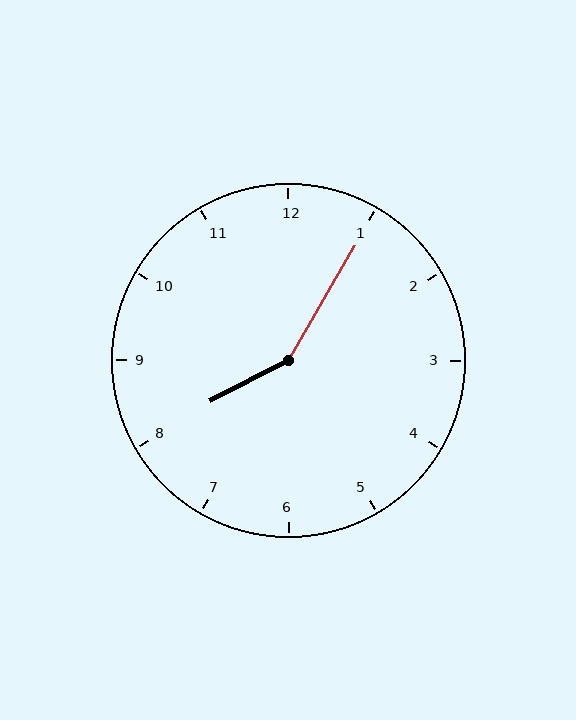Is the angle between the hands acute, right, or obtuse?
It is obtuse.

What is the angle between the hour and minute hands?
Approximately 148 degrees.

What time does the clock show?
8:05.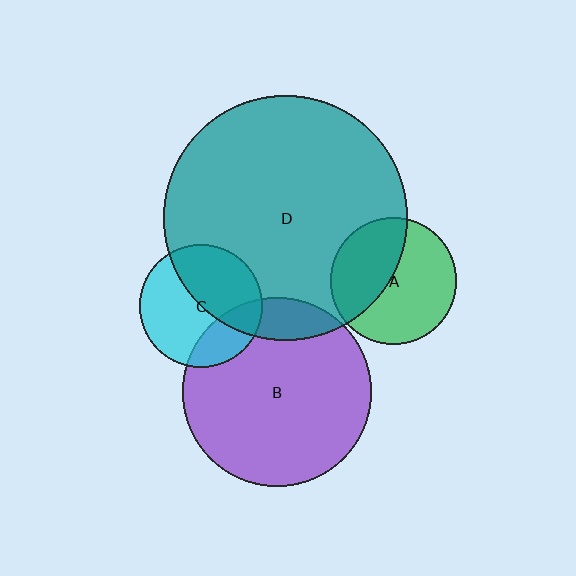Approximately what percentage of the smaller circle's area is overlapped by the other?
Approximately 40%.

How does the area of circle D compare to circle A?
Approximately 3.8 times.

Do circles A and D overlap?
Yes.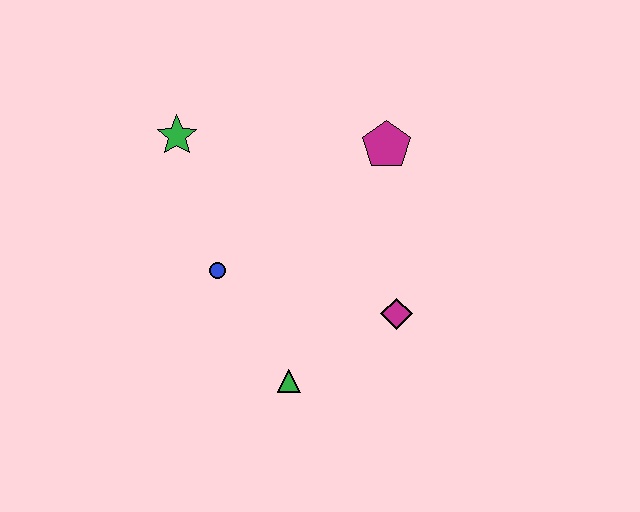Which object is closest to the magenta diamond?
The green triangle is closest to the magenta diamond.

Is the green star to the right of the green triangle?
No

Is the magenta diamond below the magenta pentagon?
Yes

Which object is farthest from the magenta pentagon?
The green triangle is farthest from the magenta pentagon.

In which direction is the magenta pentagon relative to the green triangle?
The magenta pentagon is above the green triangle.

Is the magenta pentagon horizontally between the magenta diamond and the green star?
Yes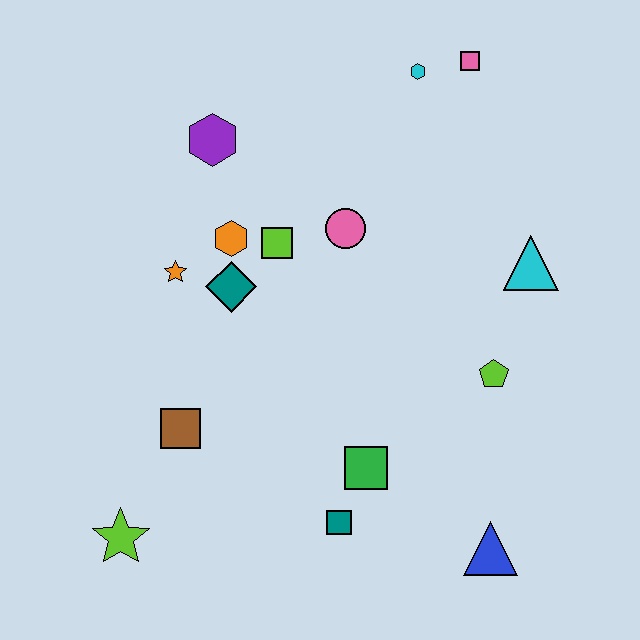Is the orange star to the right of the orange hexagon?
No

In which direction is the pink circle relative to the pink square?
The pink circle is below the pink square.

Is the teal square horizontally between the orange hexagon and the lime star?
No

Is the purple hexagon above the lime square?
Yes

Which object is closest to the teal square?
The green square is closest to the teal square.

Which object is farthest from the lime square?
The blue triangle is farthest from the lime square.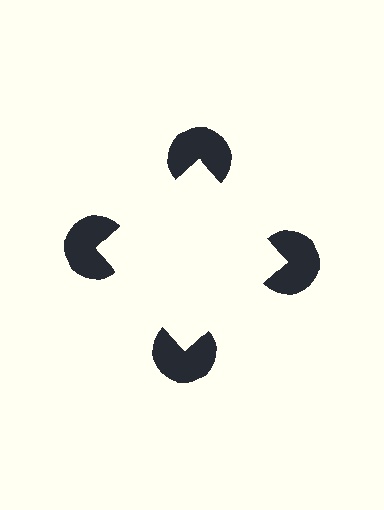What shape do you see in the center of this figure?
An illusory square — its edges are inferred from the aligned wedge cuts in the pac-man discs, not physically drawn.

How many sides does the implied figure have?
4 sides.